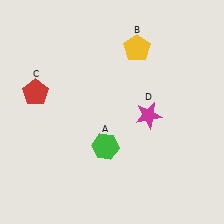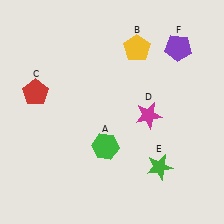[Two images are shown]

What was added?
A green star (E), a purple pentagon (F) were added in Image 2.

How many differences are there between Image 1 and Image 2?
There are 2 differences between the two images.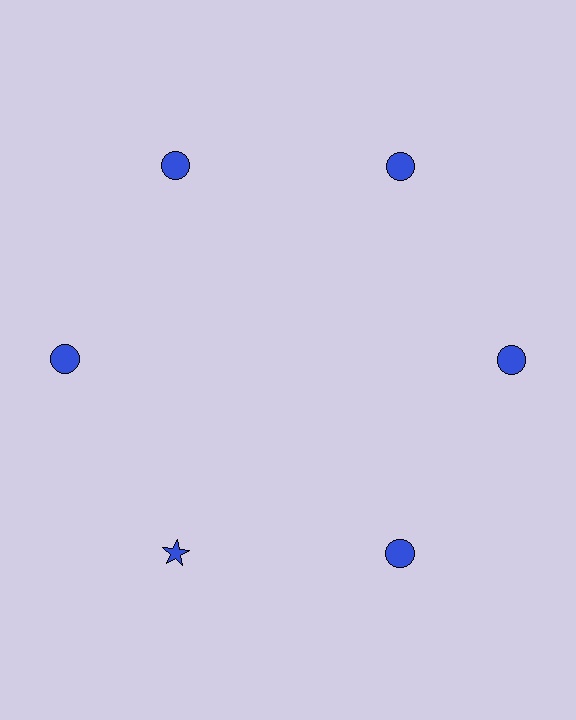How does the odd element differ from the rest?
It has a different shape: star instead of circle.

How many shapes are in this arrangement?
There are 6 shapes arranged in a ring pattern.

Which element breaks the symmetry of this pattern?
The blue star at roughly the 7 o'clock position breaks the symmetry. All other shapes are blue circles.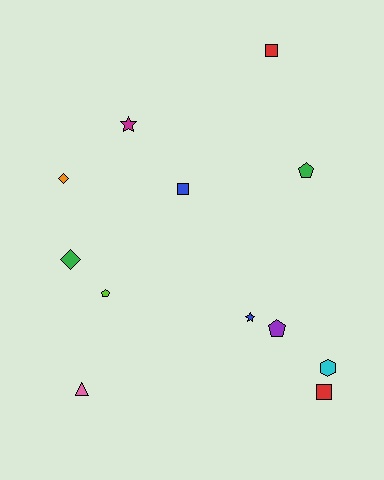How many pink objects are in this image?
There is 1 pink object.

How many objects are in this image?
There are 12 objects.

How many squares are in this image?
There are 3 squares.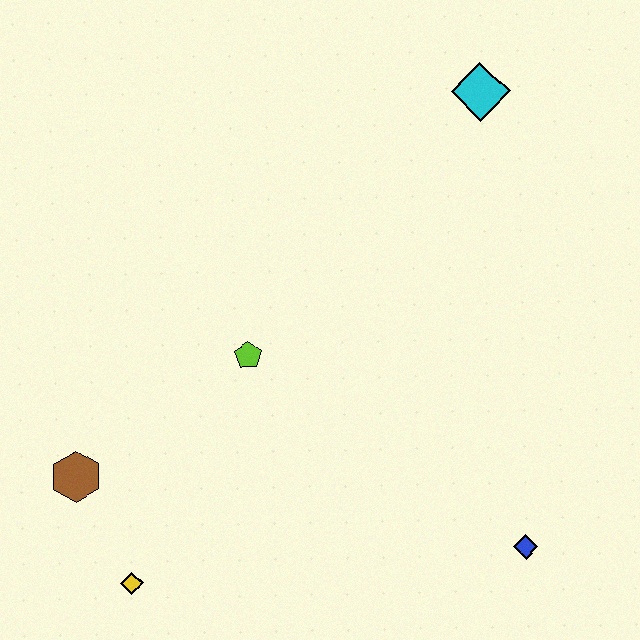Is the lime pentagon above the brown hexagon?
Yes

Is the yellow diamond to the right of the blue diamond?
No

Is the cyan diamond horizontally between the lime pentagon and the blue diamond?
Yes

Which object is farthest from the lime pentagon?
The cyan diamond is farthest from the lime pentagon.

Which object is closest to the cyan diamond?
The lime pentagon is closest to the cyan diamond.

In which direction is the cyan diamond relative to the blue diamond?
The cyan diamond is above the blue diamond.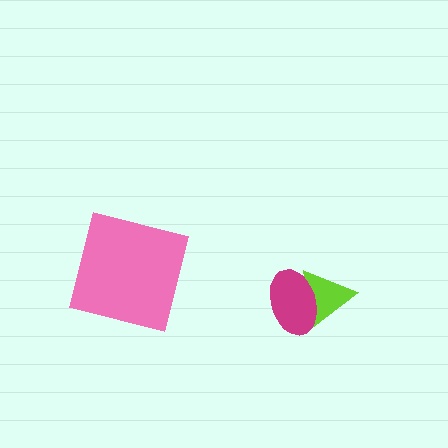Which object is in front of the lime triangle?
The magenta ellipse is in front of the lime triangle.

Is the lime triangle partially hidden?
Yes, it is partially covered by another shape.